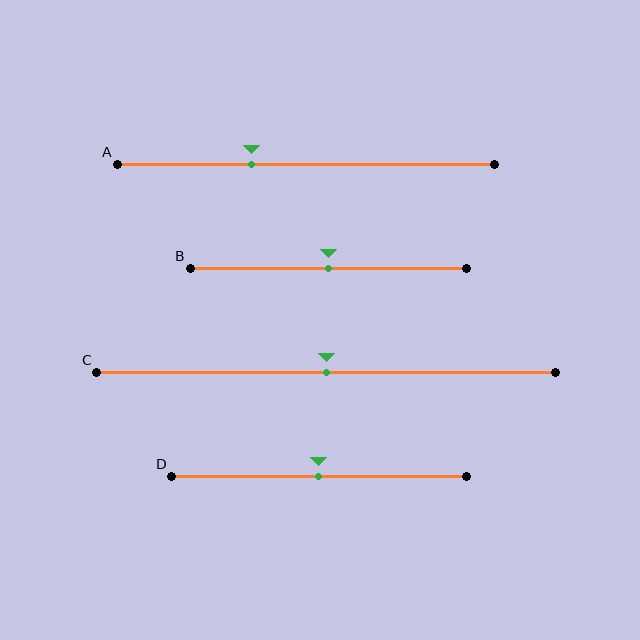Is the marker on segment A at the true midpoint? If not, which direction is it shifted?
No, the marker on segment A is shifted to the left by about 14% of the segment length.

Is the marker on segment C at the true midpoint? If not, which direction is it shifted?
Yes, the marker on segment C is at the true midpoint.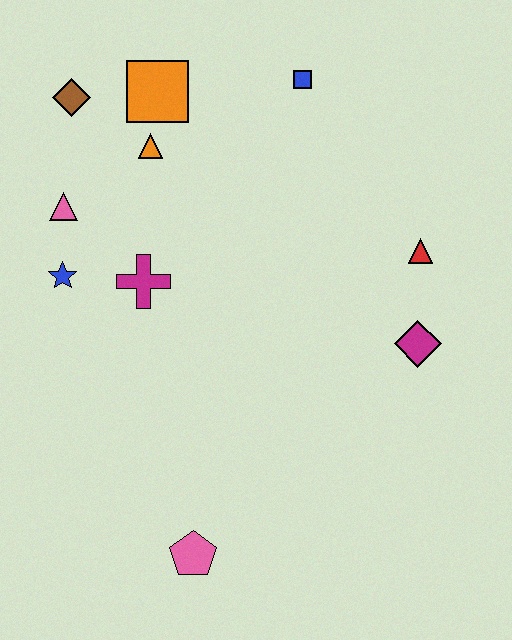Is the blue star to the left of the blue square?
Yes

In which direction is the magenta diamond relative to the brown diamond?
The magenta diamond is to the right of the brown diamond.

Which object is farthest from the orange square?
The pink pentagon is farthest from the orange square.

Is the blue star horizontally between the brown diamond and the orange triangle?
No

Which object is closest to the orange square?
The orange triangle is closest to the orange square.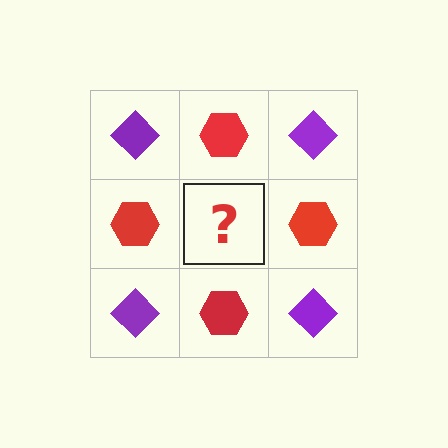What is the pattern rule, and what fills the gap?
The rule is that it alternates purple diamond and red hexagon in a checkerboard pattern. The gap should be filled with a purple diamond.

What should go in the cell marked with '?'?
The missing cell should contain a purple diamond.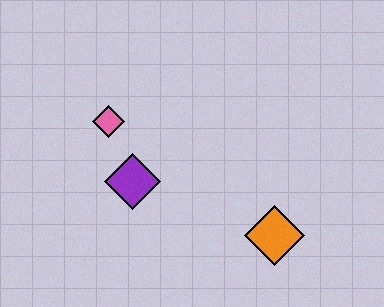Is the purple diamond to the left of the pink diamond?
No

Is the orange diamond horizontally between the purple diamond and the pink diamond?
No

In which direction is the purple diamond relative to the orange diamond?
The purple diamond is to the left of the orange diamond.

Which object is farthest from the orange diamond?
The pink diamond is farthest from the orange diamond.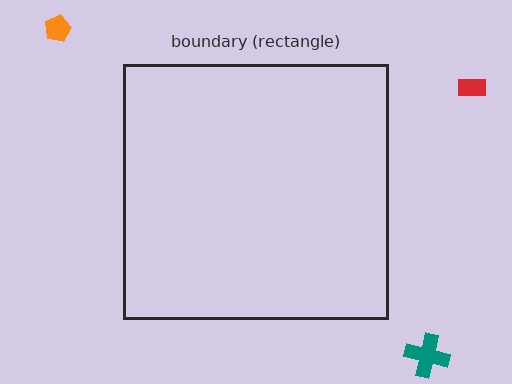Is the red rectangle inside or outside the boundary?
Outside.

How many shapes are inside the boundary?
0 inside, 3 outside.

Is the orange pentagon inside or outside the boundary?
Outside.